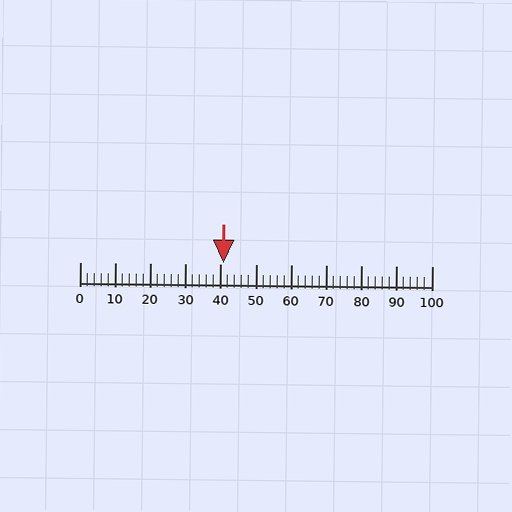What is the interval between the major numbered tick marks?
The major tick marks are spaced 10 units apart.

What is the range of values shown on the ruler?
The ruler shows values from 0 to 100.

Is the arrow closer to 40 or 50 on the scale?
The arrow is closer to 40.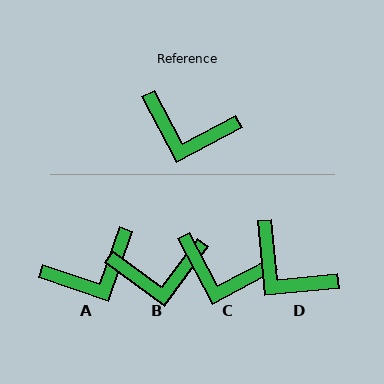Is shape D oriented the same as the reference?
No, it is off by about 22 degrees.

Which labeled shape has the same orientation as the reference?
C.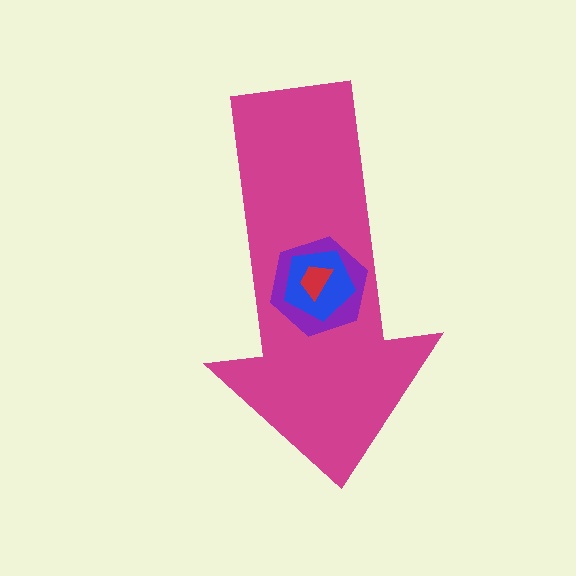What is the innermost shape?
The red trapezoid.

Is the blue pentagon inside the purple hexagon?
Yes.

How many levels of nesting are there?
4.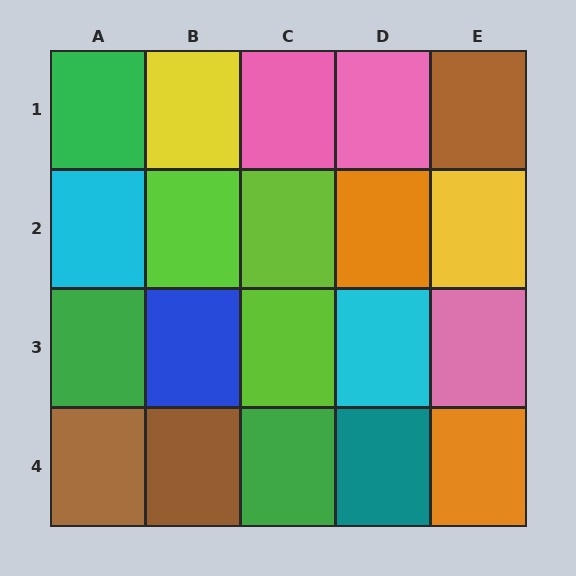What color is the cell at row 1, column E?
Brown.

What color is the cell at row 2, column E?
Yellow.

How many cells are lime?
3 cells are lime.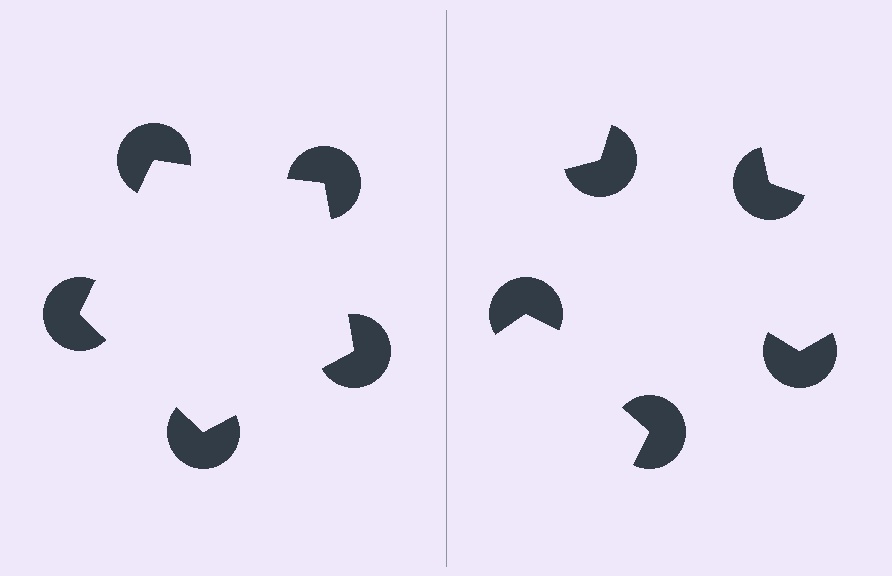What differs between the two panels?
The pac-man discs are positioned identically on both sides; only the wedge orientations differ. On the left they align to a pentagon; on the right they are misaligned.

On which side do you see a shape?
An illusory pentagon appears on the left side. On the right side the wedge cuts are rotated, so no coherent shape forms.